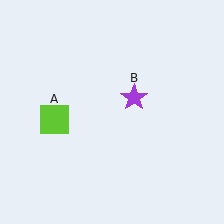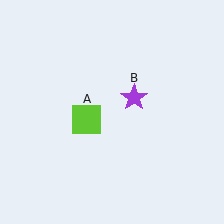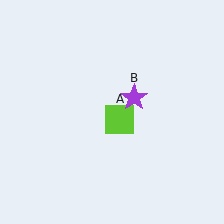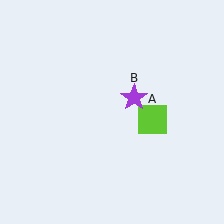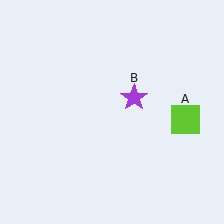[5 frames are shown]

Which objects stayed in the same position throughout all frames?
Purple star (object B) remained stationary.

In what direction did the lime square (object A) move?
The lime square (object A) moved right.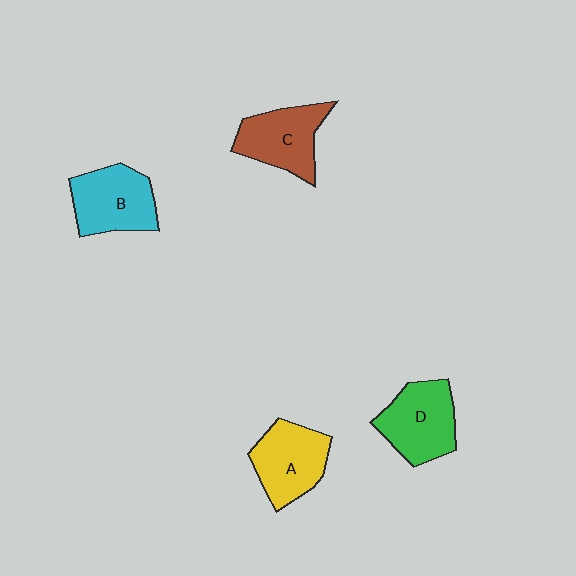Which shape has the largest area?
Shape D (green).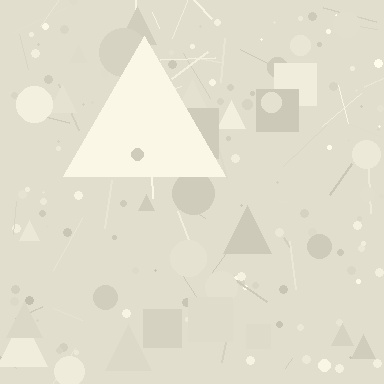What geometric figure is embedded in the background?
A triangle is embedded in the background.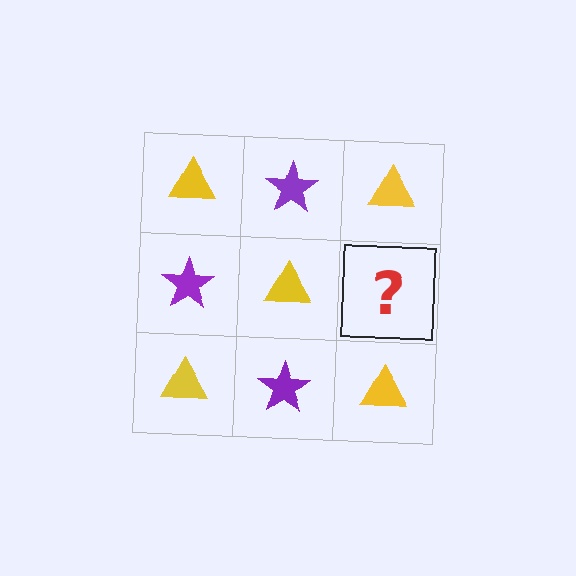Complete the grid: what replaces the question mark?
The question mark should be replaced with a purple star.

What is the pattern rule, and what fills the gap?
The rule is that it alternates yellow triangle and purple star in a checkerboard pattern. The gap should be filled with a purple star.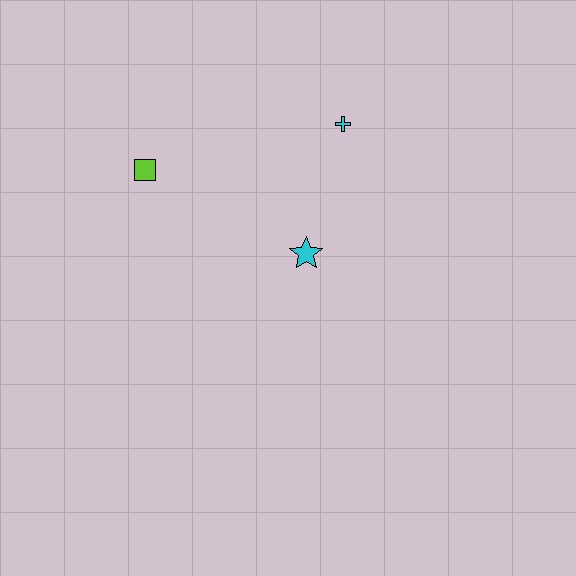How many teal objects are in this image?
There are no teal objects.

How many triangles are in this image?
There are no triangles.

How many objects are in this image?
There are 3 objects.